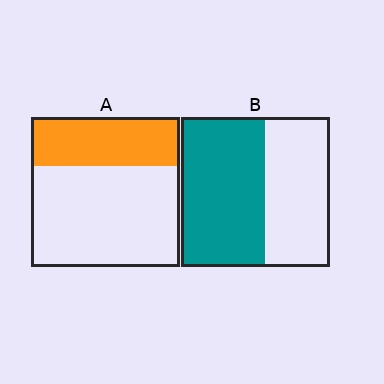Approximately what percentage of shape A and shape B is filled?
A is approximately 35% and B is approximately 55%.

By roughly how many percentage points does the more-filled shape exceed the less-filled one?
By roughly 25 percentage points (B over A).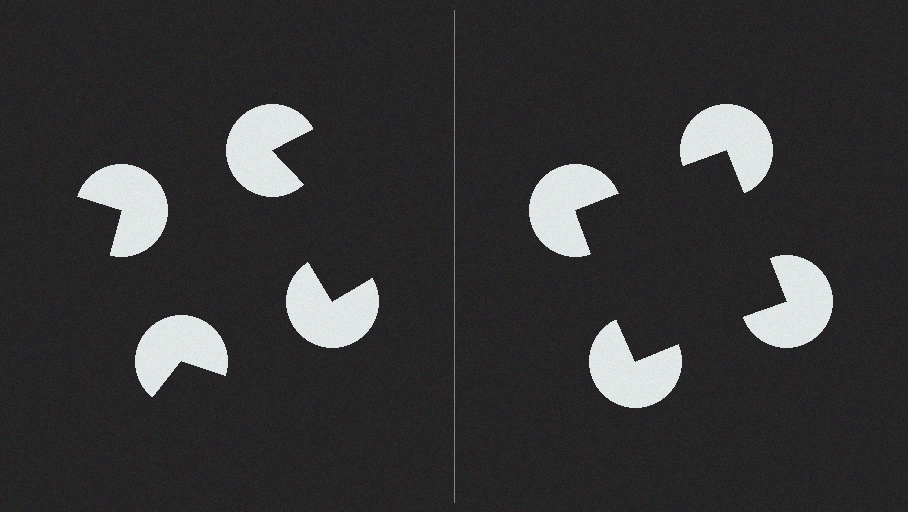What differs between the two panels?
The pac-man discs are positioned identically on both sides; only the wedge orientations differ. On the right they align to a square; on the left they are misaligned.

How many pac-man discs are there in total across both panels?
8 — 4 on each side.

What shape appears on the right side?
An illusory square.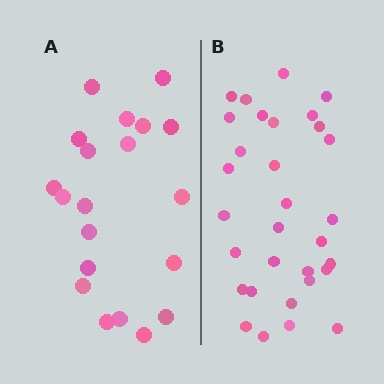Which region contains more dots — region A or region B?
Region B (the right region) has more dots.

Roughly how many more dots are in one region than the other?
Region B has roughly 12 or so more dots than region A.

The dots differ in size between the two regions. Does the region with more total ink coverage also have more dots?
No. Region A has more total ink coverage because its dots are larger, but region B actually contains more individual dots. Total area can be misleading — the number of items is what matters here.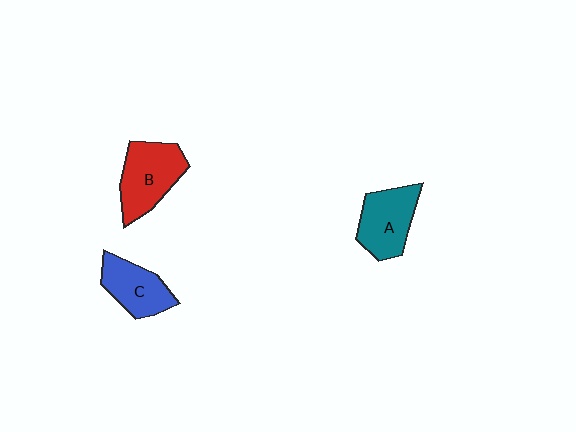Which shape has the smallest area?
Shape C (blue).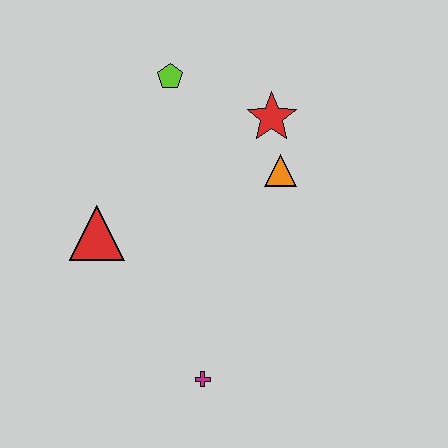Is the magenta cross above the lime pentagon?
No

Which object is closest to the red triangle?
The lime pentagon is closest to the red triangle.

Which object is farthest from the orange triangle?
The magenta cross is farthest from the orange triangle.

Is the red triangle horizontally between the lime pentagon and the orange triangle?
No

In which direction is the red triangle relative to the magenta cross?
The red triangle is above the magenta cross.